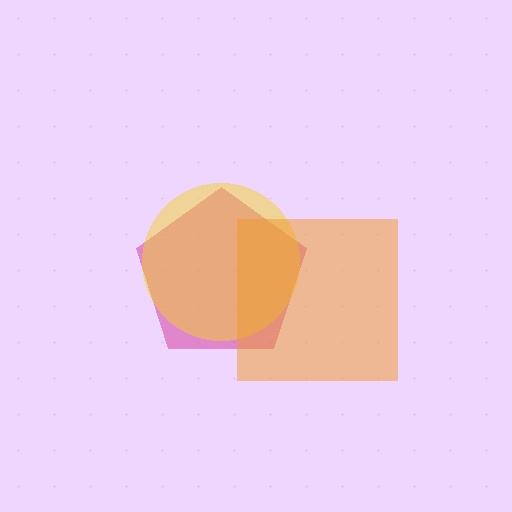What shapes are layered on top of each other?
The layered shapes are: a magenta pentagon, a yellow circle, an orange square.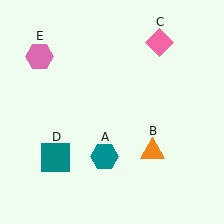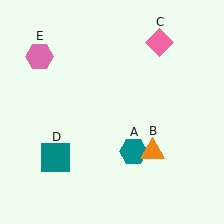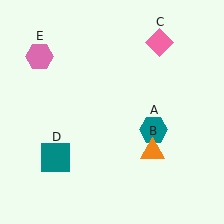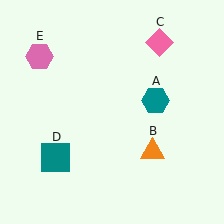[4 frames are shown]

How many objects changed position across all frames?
1 object changed position: teal hexagon (object A).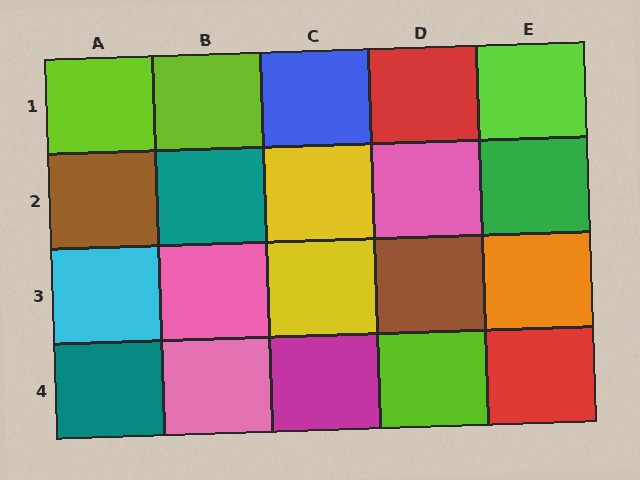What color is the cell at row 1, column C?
Blue.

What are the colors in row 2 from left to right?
Brown, teal, yellow, pink, green.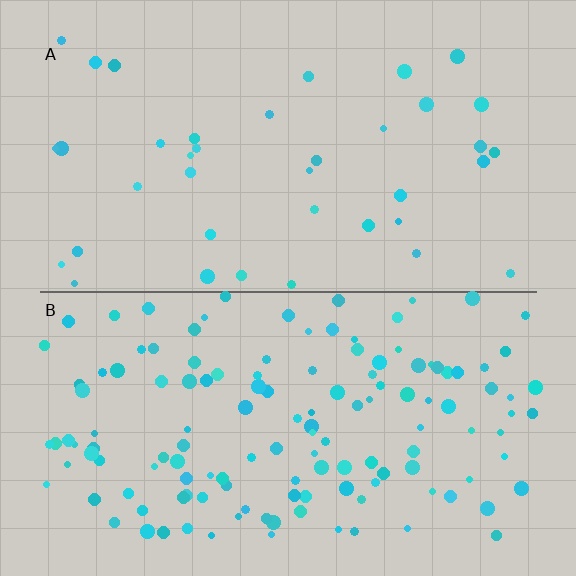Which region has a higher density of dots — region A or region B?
B (the bottom).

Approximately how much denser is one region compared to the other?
Approximately 3.6× — region B over region A.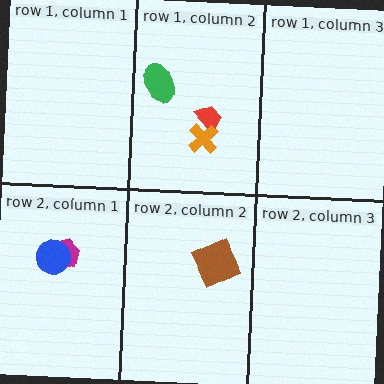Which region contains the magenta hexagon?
The row 2, column 1 region.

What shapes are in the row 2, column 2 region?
The brown square.